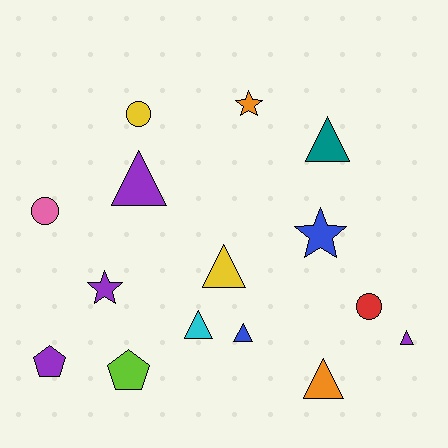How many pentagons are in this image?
There are 2 pentagons.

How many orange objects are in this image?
There are 2 orange objects.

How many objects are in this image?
There are 15 objects.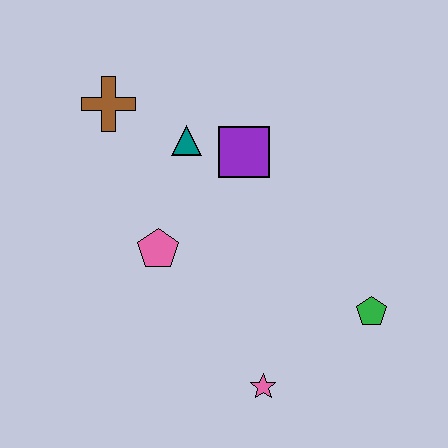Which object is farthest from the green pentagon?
The brown cross is farthest from the green pentagon.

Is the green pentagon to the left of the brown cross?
No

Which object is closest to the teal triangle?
The purple square is closest to the teal triangle.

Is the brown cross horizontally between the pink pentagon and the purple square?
No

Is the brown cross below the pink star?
No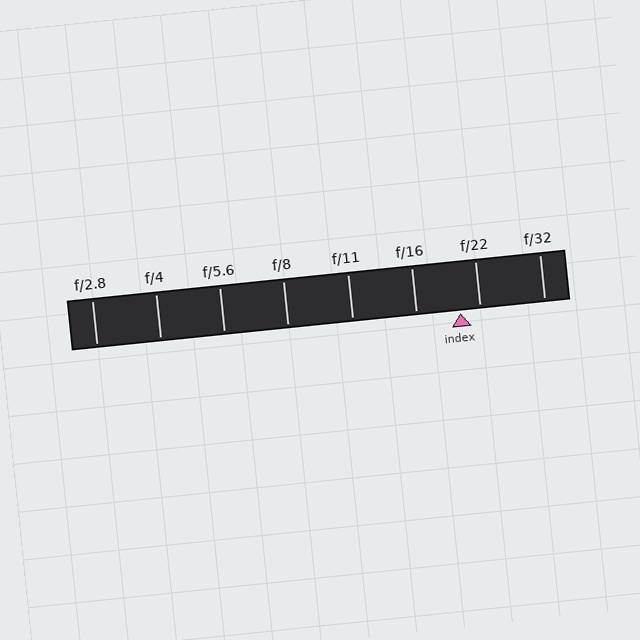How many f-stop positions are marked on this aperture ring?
There are 8 f-stop positions marked.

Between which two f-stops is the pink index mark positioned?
The index mark is between f/16 and f/22.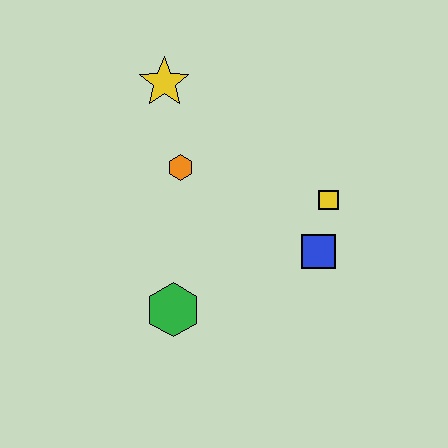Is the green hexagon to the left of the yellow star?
No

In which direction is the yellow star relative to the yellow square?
The yellow star is to the left of the yellow square.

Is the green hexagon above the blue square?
No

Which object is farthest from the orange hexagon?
The blue square is farthest from the orange hexagon.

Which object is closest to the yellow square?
The blue square is closest to the yellow square.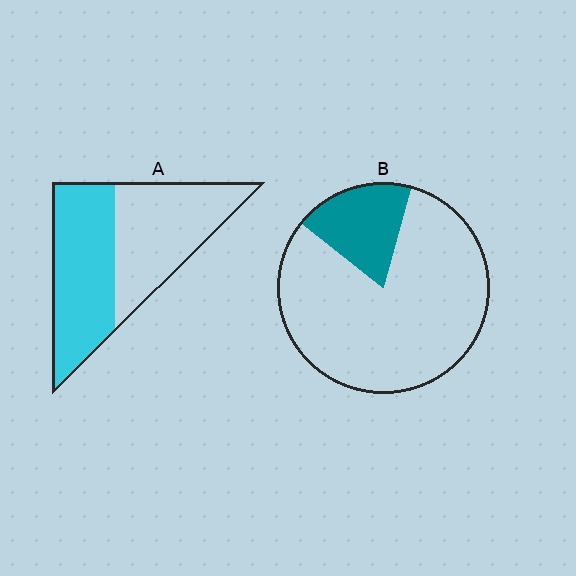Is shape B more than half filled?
No.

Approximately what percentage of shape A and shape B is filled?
A is approximately 50% and B is approximately 20%.